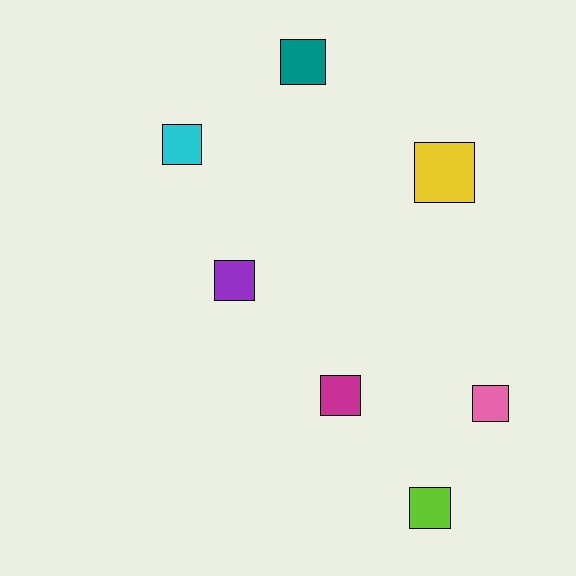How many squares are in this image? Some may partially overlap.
There are 7 squares.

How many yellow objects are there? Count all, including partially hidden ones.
There is 1 yellow object.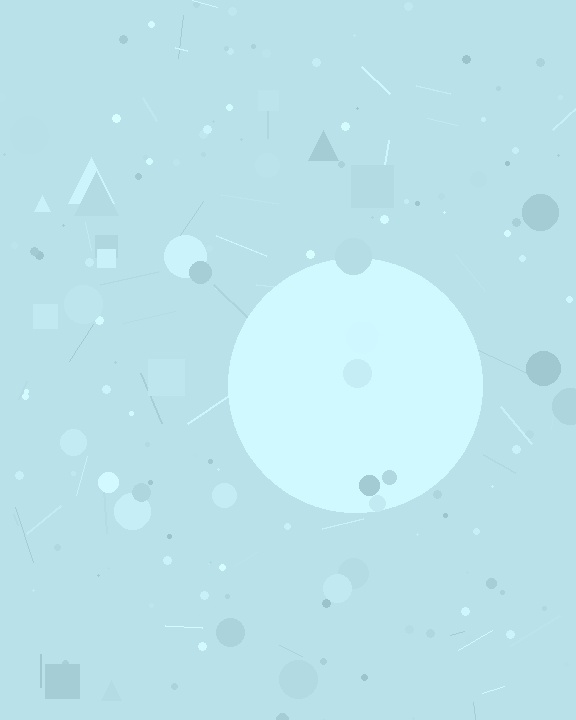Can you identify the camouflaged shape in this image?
The camouflaged shape is a circle.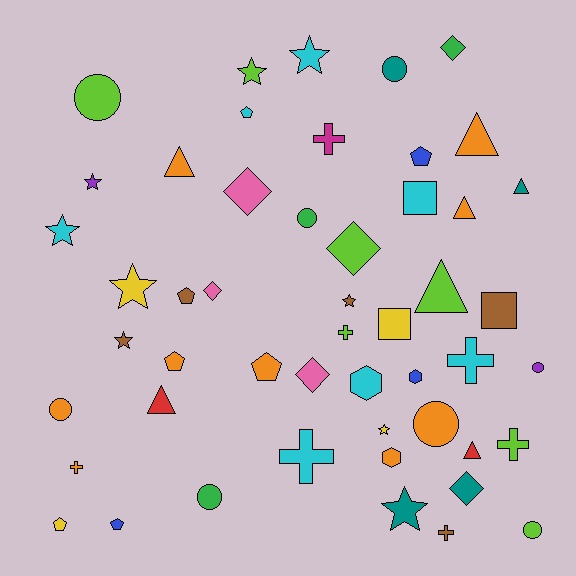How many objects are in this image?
There are 50 objects.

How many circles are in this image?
There are 8 circles.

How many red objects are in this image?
There are 2 red objects.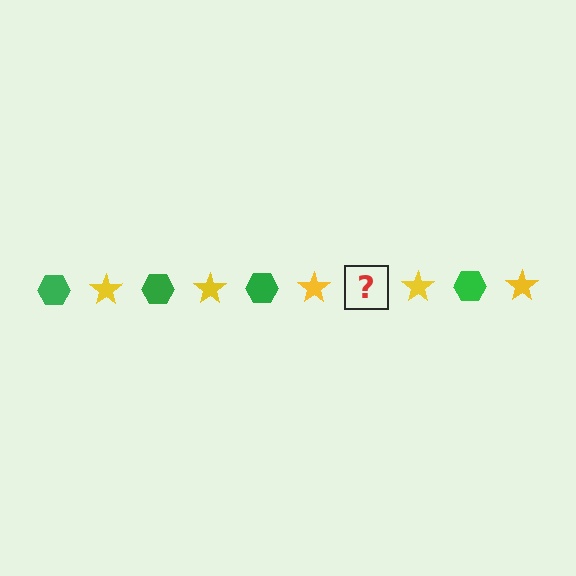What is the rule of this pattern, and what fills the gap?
The rule is that the pattern alternates between green hexagon and yellow star. The gap should be filled with a green hexagon.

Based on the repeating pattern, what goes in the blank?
The blank should be a green hexagon.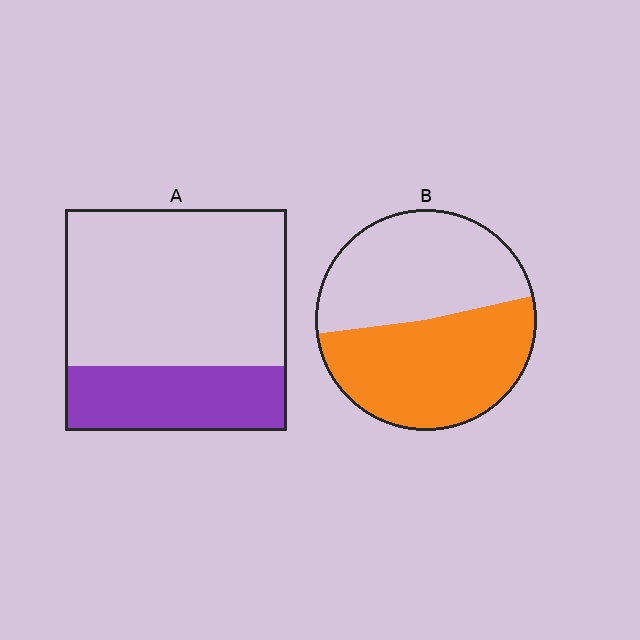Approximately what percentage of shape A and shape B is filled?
A is approximately 30% and B is approximately 50%.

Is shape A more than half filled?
No.